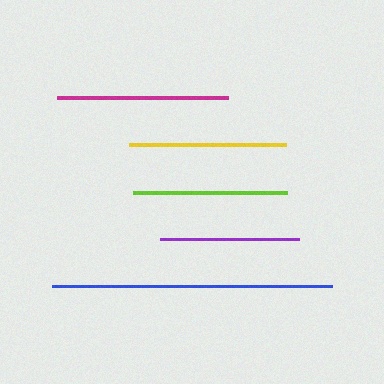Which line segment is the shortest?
The purple line is the shortest at approximately 139 pixels.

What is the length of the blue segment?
The blue segment is approximately 279 pixels long.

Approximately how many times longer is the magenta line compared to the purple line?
The magenta line is approximately 1.2 times the length of the purple line.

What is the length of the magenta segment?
The magenta segment is approximately 171 pixels long.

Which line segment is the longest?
The blue line is the longest at approximately 279 pixels.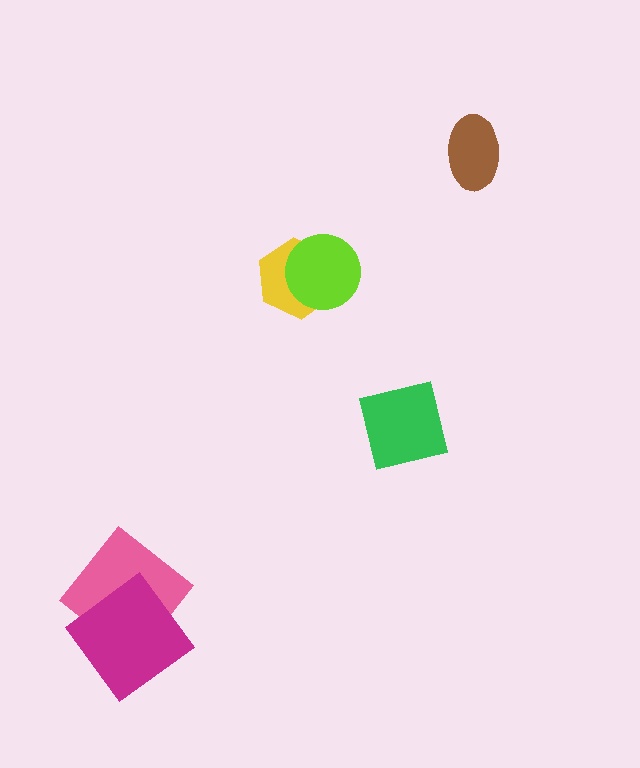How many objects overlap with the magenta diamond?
1 object overlaps with the magenta diamond.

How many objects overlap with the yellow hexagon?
1 object overlaps with the yellow hexagon.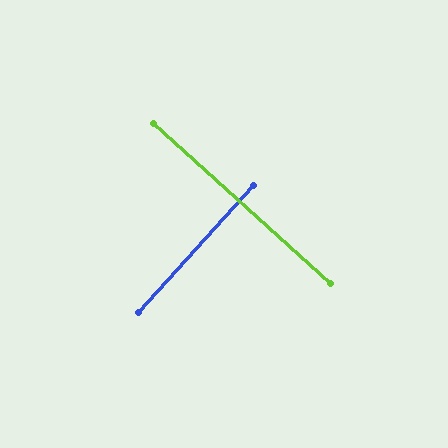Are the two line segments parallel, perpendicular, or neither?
Perpendicular — they meet at approximately 90°.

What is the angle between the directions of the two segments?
Approximately 90 degrees.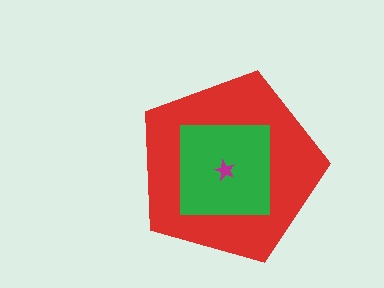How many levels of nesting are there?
3.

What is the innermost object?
The magenta star.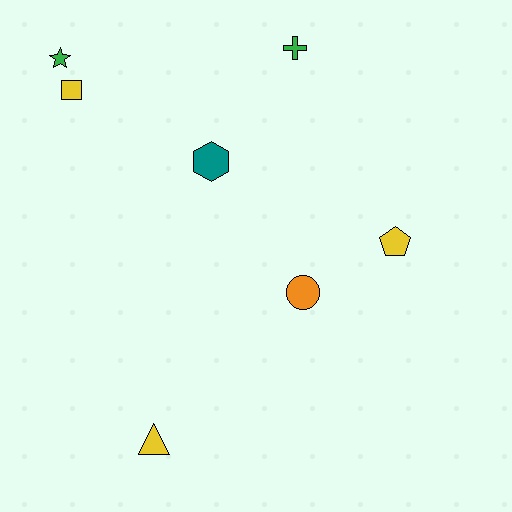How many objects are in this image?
There are 7 objects.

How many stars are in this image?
There is 1 star.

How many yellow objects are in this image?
There are 3 yellow objects.